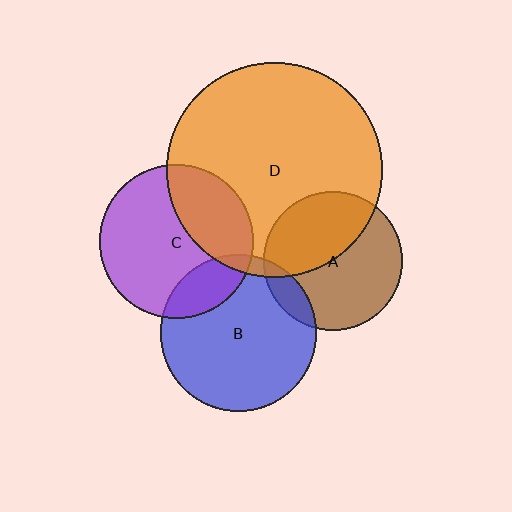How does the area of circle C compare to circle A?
Approximately 1.2 times.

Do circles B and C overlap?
Yes.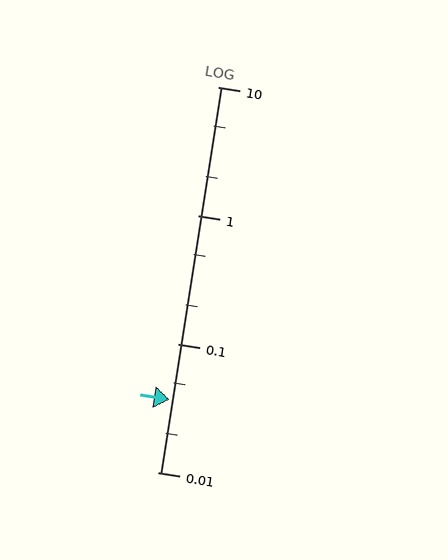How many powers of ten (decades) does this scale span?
The scale spans 3 decades, from 0.01 to 10.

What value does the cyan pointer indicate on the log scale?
The pointer indicates approximately 0.037.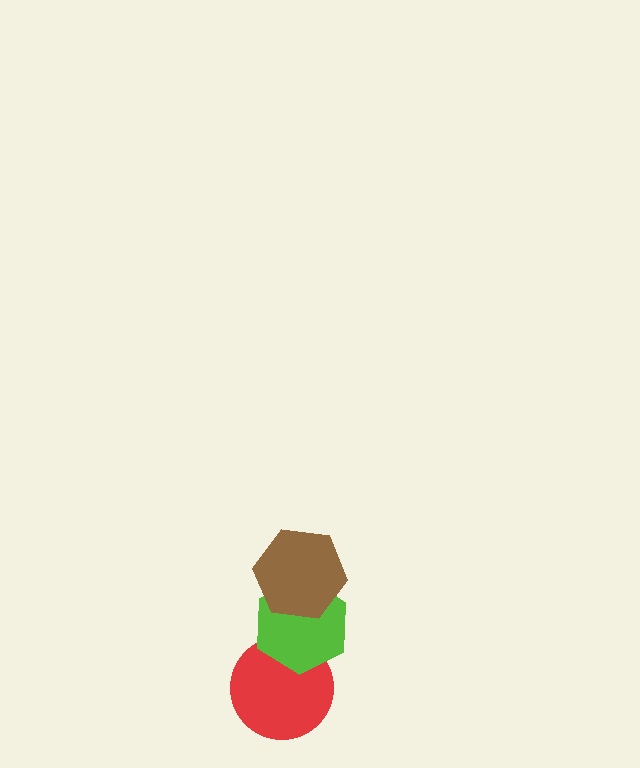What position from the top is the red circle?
The red circle is 3rd from the top.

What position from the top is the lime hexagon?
The lime hexagon is 2nd from the top.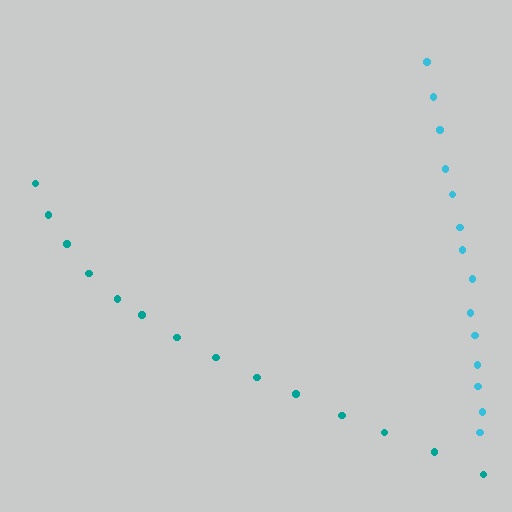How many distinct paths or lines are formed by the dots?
There are 2 distinct paths.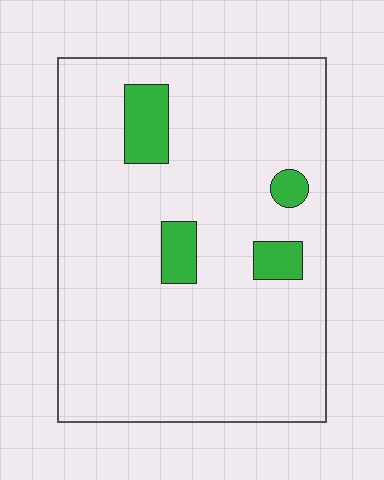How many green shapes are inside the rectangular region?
4.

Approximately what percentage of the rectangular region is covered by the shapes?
Approximately 10%.